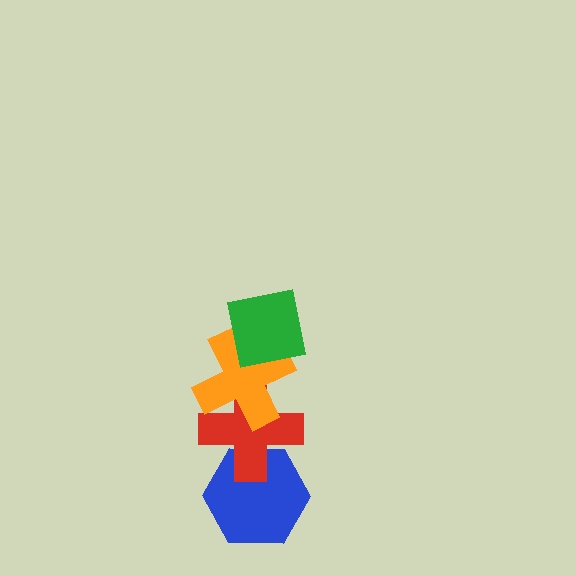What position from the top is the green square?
The green square is 1st from the top.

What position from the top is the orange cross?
The orange cross is 2nd from the top.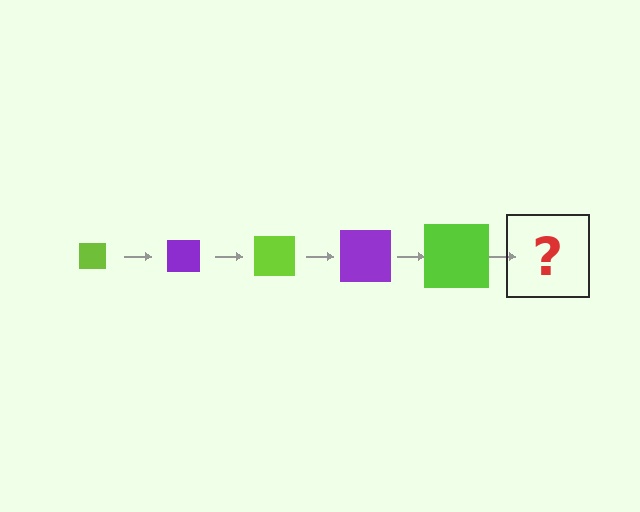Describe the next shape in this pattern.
It should be a purple square, larger than the previous one.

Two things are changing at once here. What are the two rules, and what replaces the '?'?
The two rules are that the square grows larger each step and the color cycles through lime and purple. The '?' should be a purple square, larger than the previous one.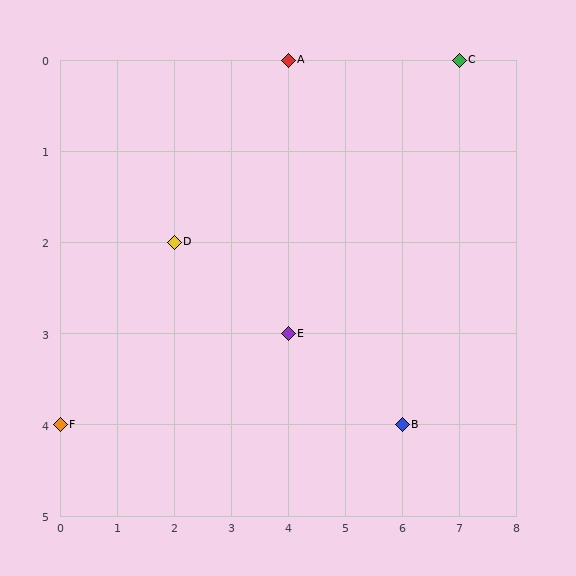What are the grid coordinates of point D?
Point D is at grid coordinates (2, 2).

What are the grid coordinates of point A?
Point A is at grid coordinates (4, 0).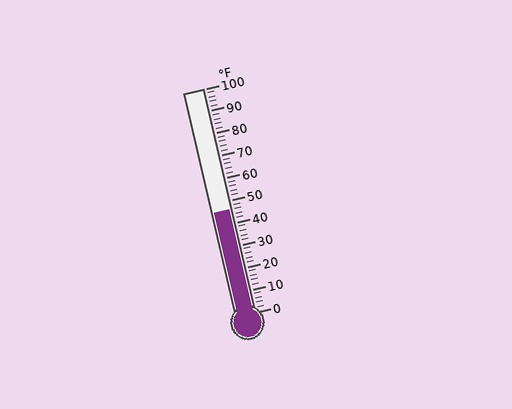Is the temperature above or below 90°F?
The temperature is below 90°F.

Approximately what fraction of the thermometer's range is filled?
The thermometer is filled to approximately 45% of its range.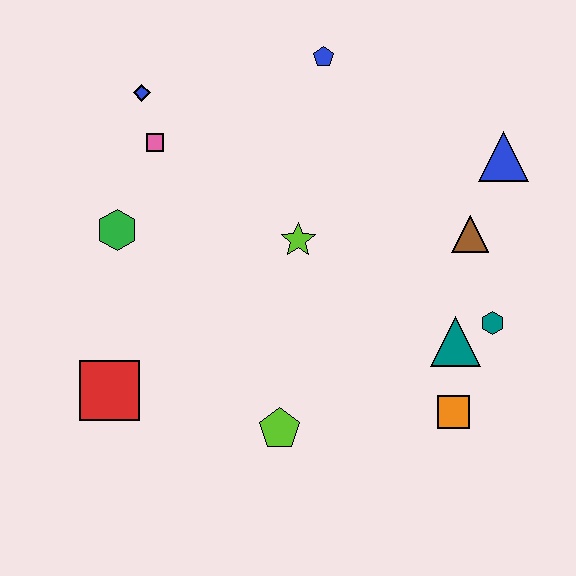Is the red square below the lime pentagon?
No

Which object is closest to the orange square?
The teal triangle is closest to the orange square.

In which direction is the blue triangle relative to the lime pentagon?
The blue triangle is above the lime pentagon.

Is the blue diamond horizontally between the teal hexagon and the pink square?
No